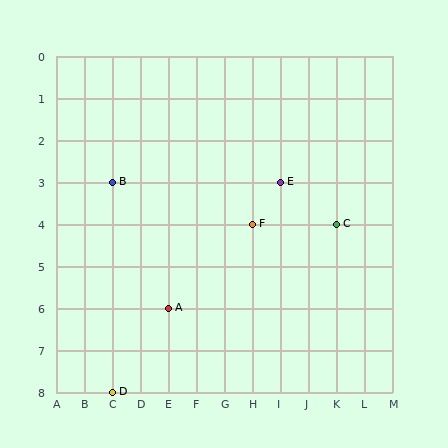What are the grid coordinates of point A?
Point A is at grid coordinates (E, 6).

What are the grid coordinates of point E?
Point E is at grid coordinates (I, 3).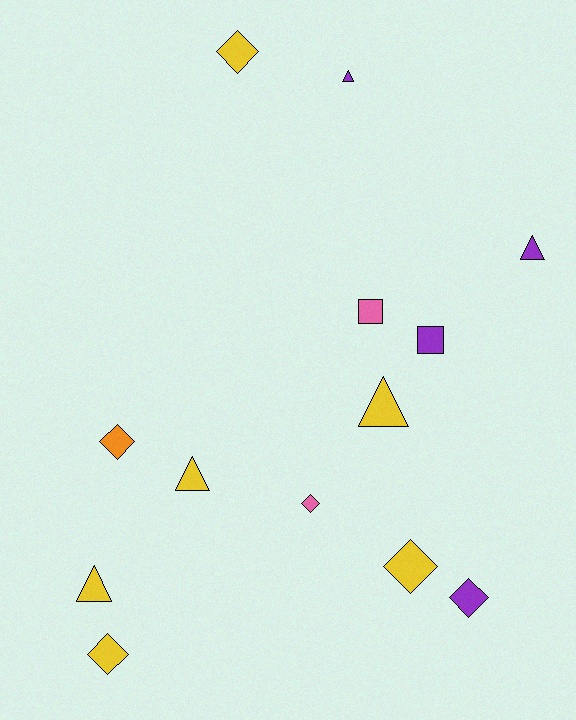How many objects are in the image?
There are 13 objects.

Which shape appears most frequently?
Diamond, with 6 objects.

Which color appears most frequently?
Yellow, with 6 objects.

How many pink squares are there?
There is 1 pink square.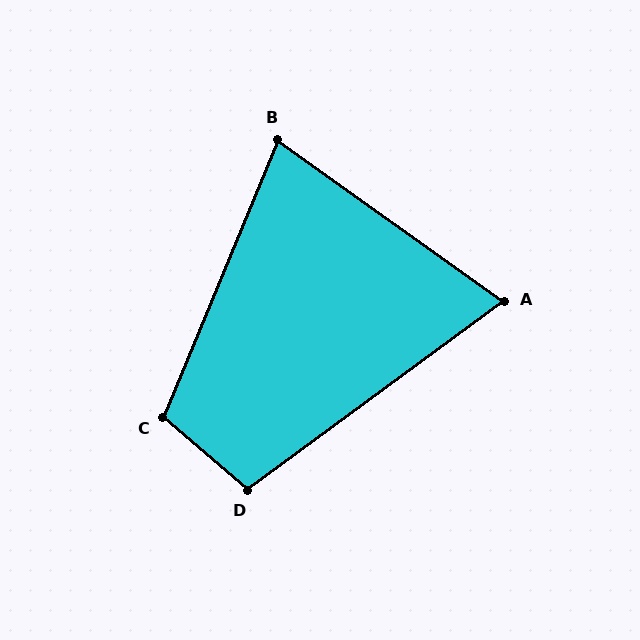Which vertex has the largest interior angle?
C, at approximately 108 degrees.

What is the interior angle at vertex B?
Approximately 77 degrees (acute).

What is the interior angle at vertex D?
Approximately 103 degrees (obtuse).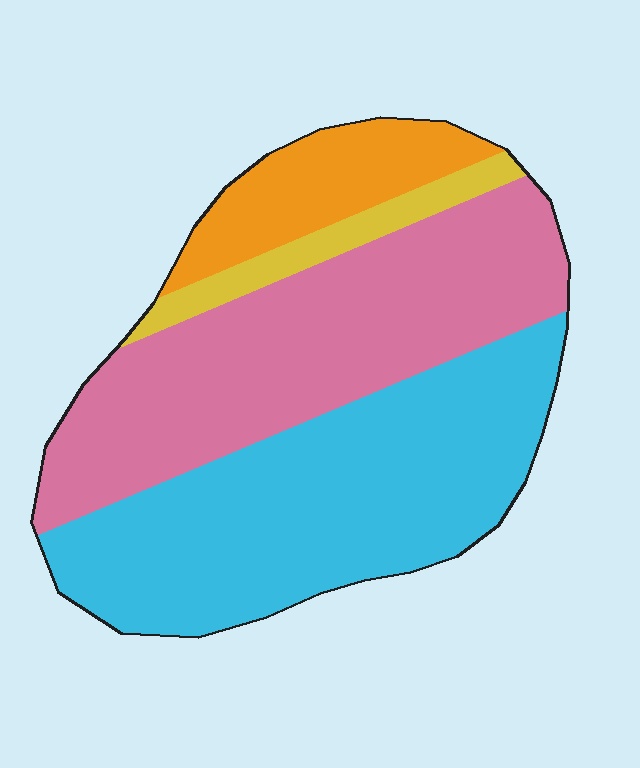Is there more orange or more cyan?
Cyan.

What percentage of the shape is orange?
Orange covers roughly 10% of the shape.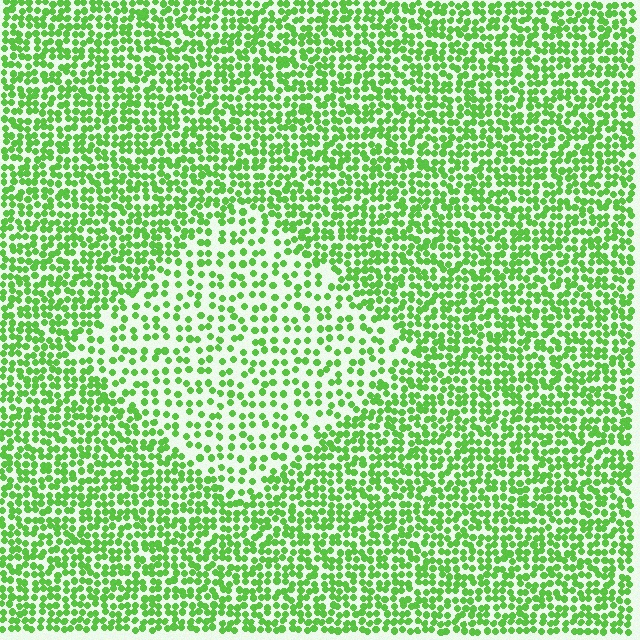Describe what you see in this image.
The image contains small lime elements arranged at two different densities. A diamond-shaped region is visible where the elements are less densely packed than the surrounding area.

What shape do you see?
I see a diamond.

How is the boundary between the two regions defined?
The boundary is defined by a change in element density (approximately 1.9x ratio). All elements are the same color, size, and shape.